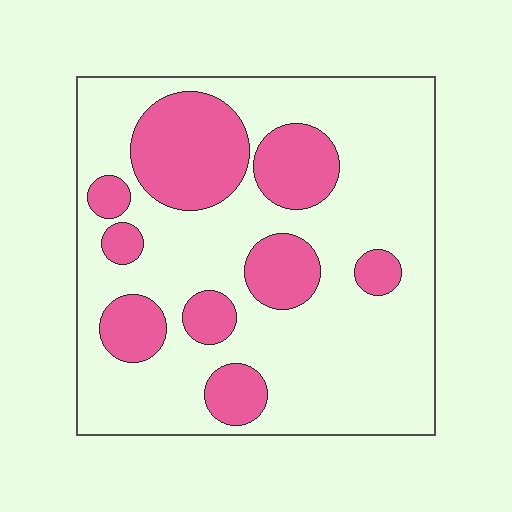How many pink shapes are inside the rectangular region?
9.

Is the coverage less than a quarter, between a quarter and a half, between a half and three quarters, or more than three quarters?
Between a quarter and a half.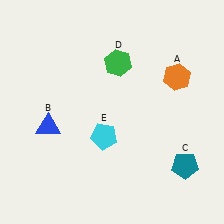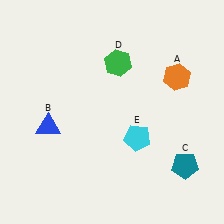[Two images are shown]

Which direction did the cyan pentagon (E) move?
The cyan pentagon (E) moved right.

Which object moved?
The cyan pentagon (E) moved right.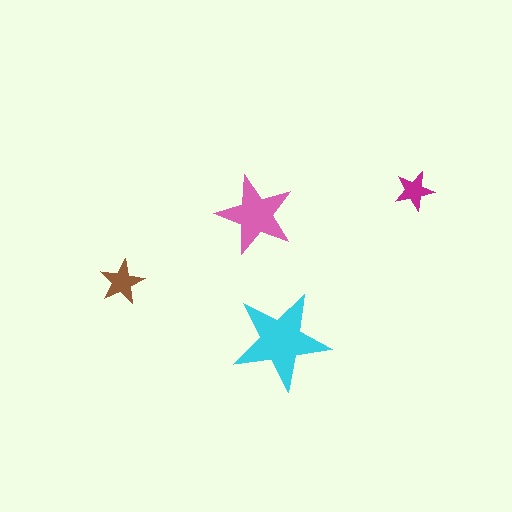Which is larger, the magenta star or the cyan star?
The cyan one.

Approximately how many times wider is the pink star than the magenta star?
About 2 times wider.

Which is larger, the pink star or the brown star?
The pink one.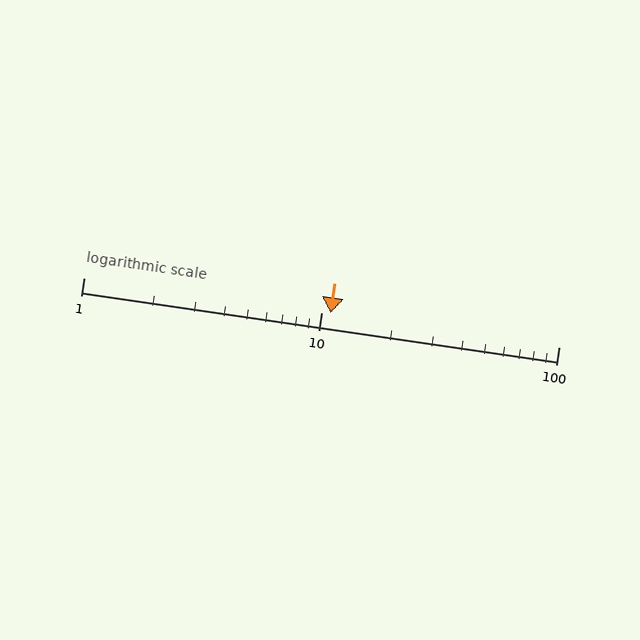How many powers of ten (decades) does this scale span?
The scale spans 2 decades, from 1 to 100.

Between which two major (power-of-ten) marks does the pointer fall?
The pointer is between 10 and 100.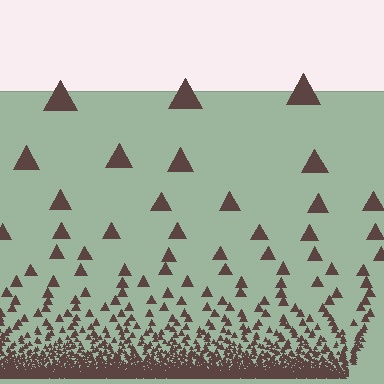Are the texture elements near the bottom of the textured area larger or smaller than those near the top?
Smaller. The gradient is inverted — elements near the bottom are smaller and denser.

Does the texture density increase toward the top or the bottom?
Density increases toward the bottom.